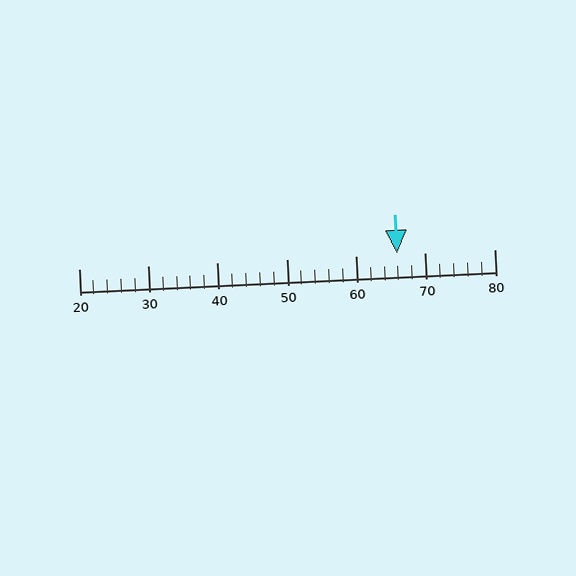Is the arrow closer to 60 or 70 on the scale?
The arrow is closer to 70.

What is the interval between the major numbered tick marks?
The major tick marks are spaced 10 units apart.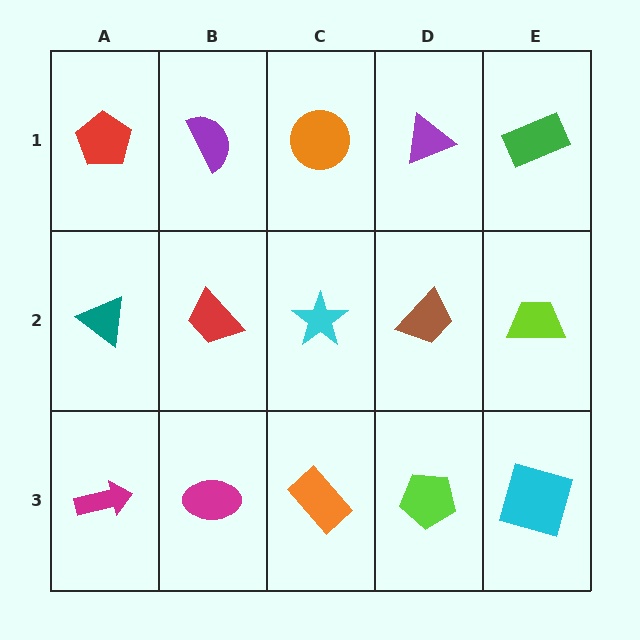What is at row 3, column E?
A cyan square.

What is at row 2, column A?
A teal triangle.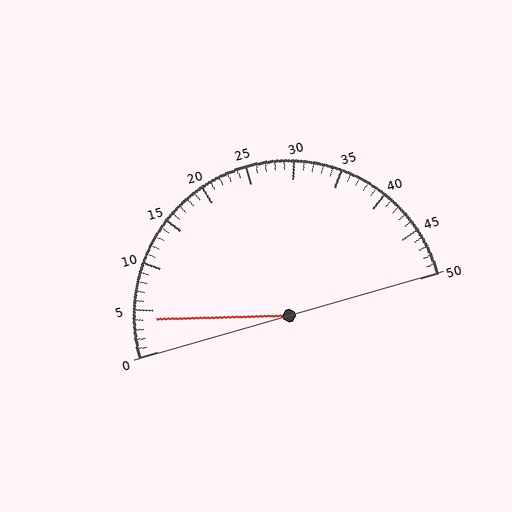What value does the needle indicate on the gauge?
The needle indicates approximately 4.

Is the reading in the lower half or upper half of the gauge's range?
The reading is in the lower half of the range (0 to 50).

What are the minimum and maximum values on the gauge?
The gauge ranges from 0 to 50.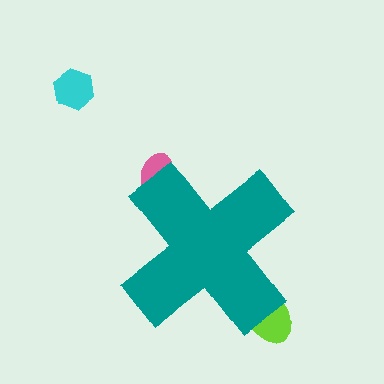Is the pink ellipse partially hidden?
Yes, the pink ellipse is partially hidden behind the teal cross.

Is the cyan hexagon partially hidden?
No, the cyan hexagon is fully visible.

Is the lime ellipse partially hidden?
Yes, the lime ellipse is partially hidden behind the teal cross.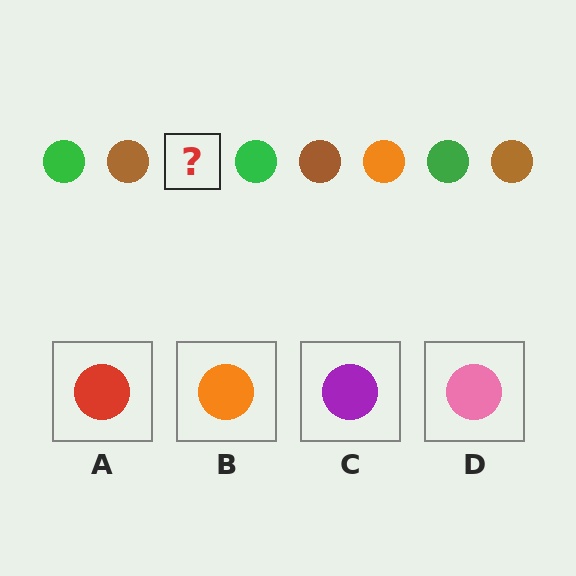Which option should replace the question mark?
Option B.